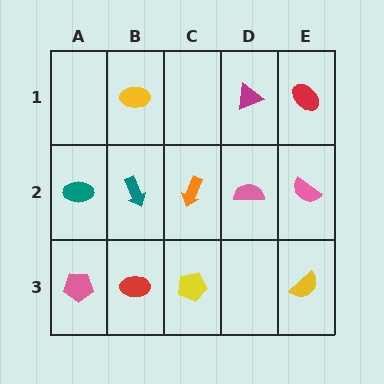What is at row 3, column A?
A pink pentagon.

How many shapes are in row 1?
3 shapes.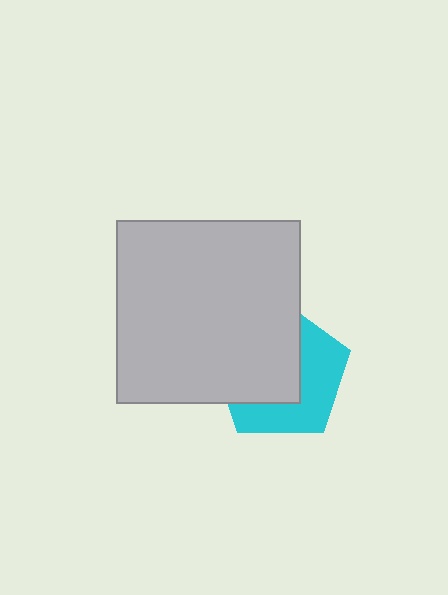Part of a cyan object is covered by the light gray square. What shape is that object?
It is a pentagon.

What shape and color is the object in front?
The object in front is a light gray square.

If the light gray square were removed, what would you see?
You would see the complete cyan pentagon.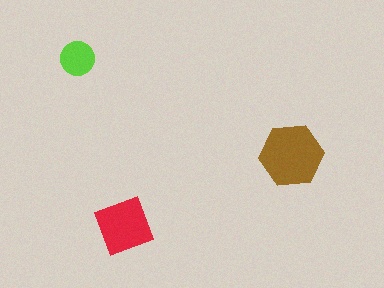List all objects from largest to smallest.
The brown hexagon, the red diamond, the lime circle.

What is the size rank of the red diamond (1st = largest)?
2nd.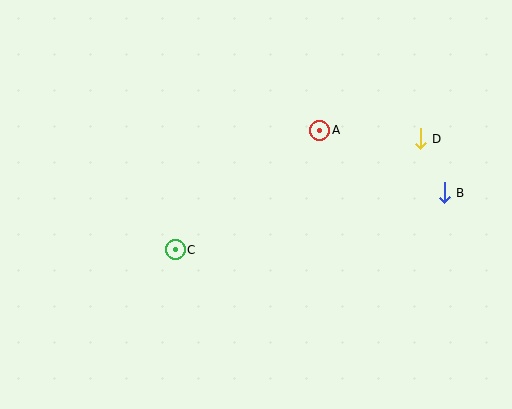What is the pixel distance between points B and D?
The distance between B and D is 59 pixels.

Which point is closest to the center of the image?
Point C at (175, 250) is closest to the center.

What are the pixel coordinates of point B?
Point B is at (444, 193).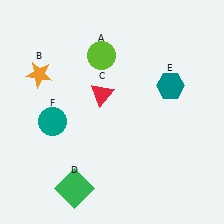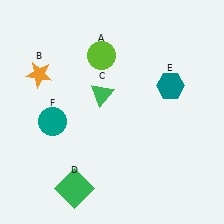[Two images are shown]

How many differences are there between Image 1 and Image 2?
There is 1 difference between the two images.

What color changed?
The triangle (C) changed from red in Image 1 to green in Image 2.